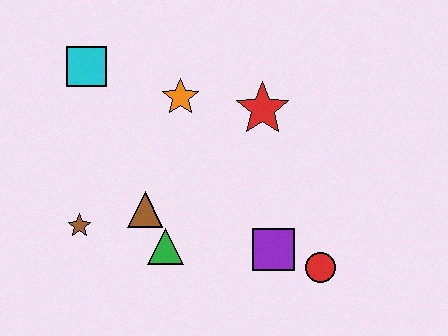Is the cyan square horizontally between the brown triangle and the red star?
No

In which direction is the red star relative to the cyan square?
The red star is to the right of the cyan square.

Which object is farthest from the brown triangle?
The red circle is farthest from the brown triangle.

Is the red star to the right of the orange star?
Yes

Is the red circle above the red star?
No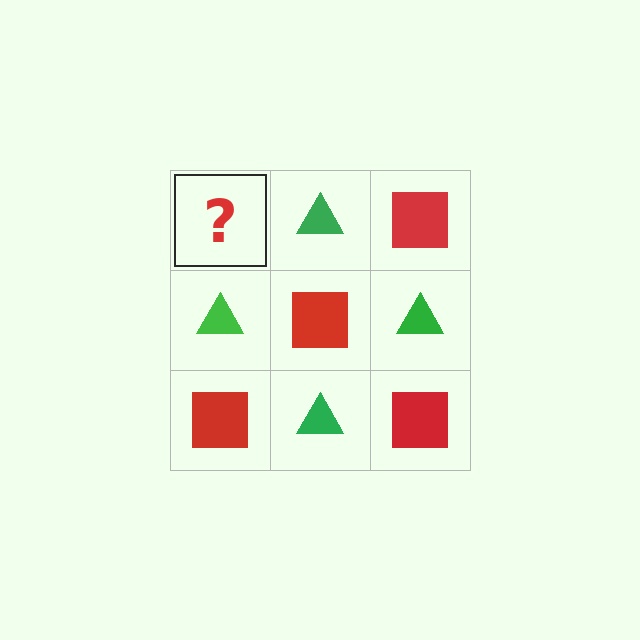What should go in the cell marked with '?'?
The missing cell should contain a red square.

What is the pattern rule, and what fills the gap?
The rule is that it alternates red square and green triangle in a checkerboard pattern. The gap should be filled with a red square.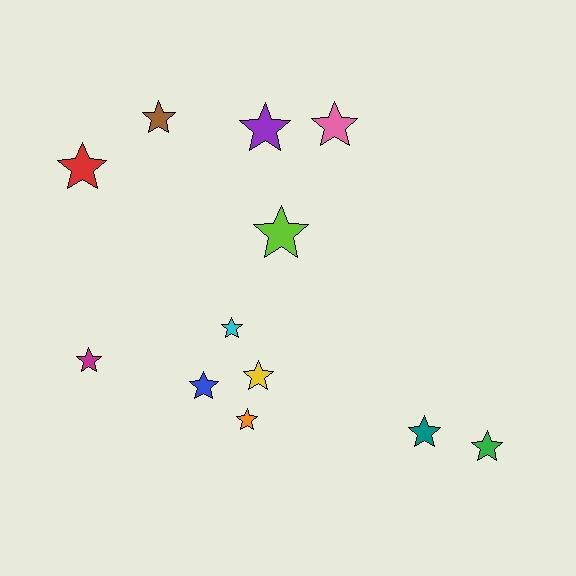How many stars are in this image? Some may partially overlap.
There are 12 stars.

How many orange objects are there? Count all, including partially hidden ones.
There is 1 orange object.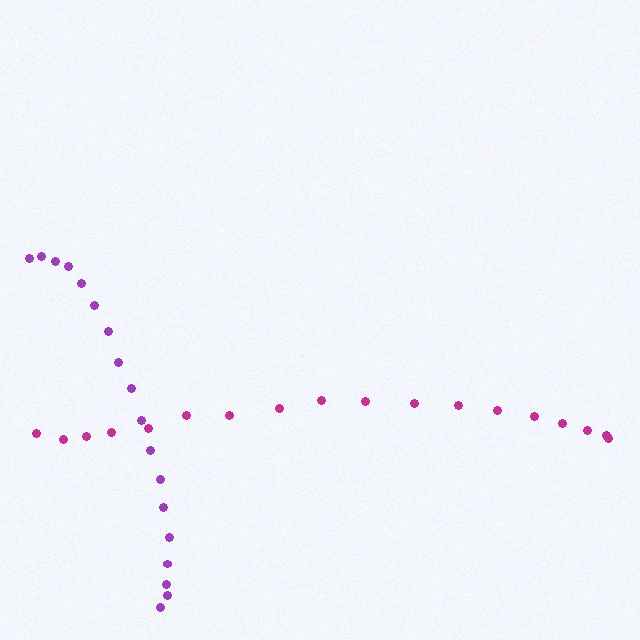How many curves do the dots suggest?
There are 2 distinct paths.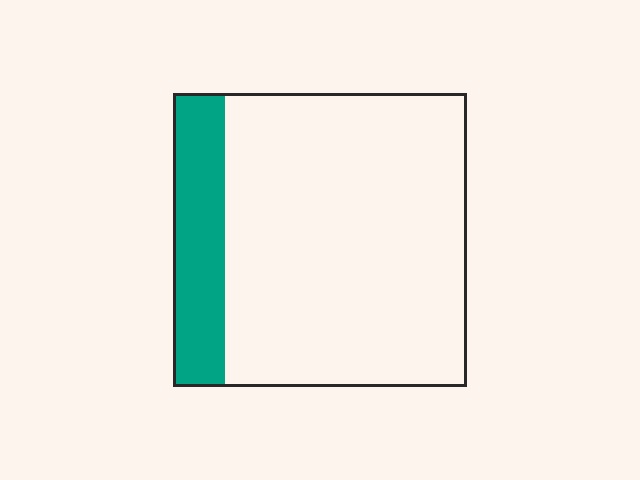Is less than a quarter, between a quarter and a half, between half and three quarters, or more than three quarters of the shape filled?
Less than a quarter.